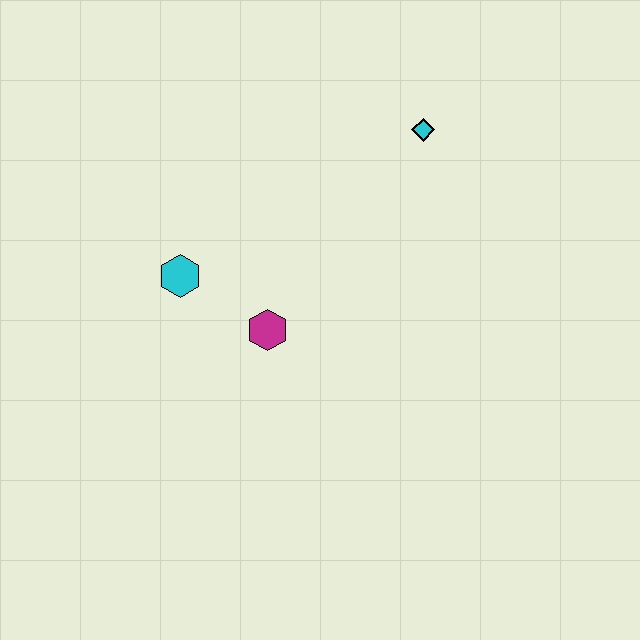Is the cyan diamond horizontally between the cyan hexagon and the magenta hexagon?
No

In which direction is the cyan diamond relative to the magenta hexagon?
The cyan diamond is above the magenta hexagon.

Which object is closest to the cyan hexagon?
The magenta hexagon is closest to the cyan hexagon.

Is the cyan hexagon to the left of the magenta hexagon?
Yes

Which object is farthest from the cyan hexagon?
The cyan diamond is farthest from the cyan hexagon.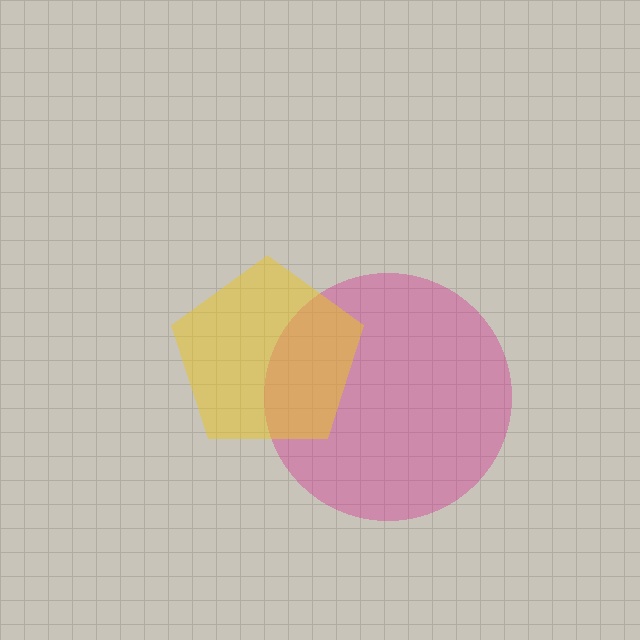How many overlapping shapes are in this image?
There are 2 overlapping shapes in the image.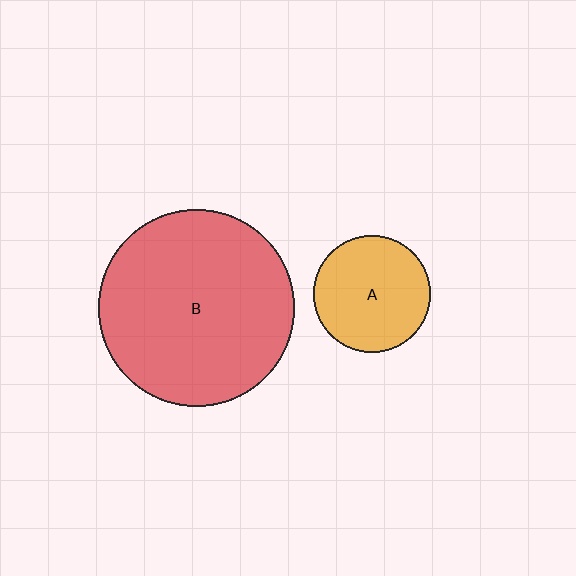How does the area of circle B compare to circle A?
Approximately 2.8 times.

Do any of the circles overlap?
No, none of the circles overlap.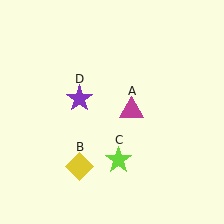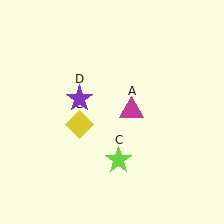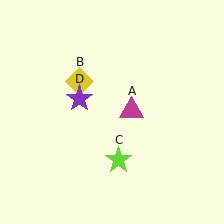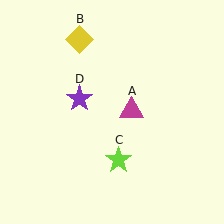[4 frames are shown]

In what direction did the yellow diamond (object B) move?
The yellow diamond (object B) moved up.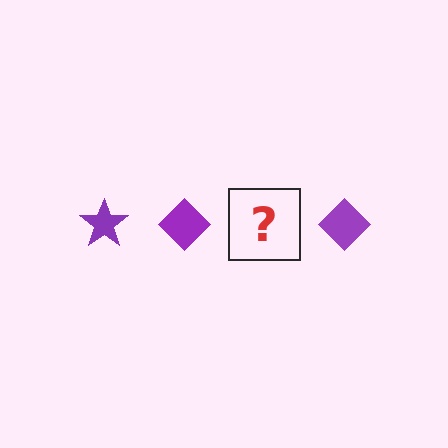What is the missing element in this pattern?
The missing element is a purple star.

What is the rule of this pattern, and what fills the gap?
The rule is that the pattern cycles through star, diamond shapes in purple. The gap should be filled with a purple star.